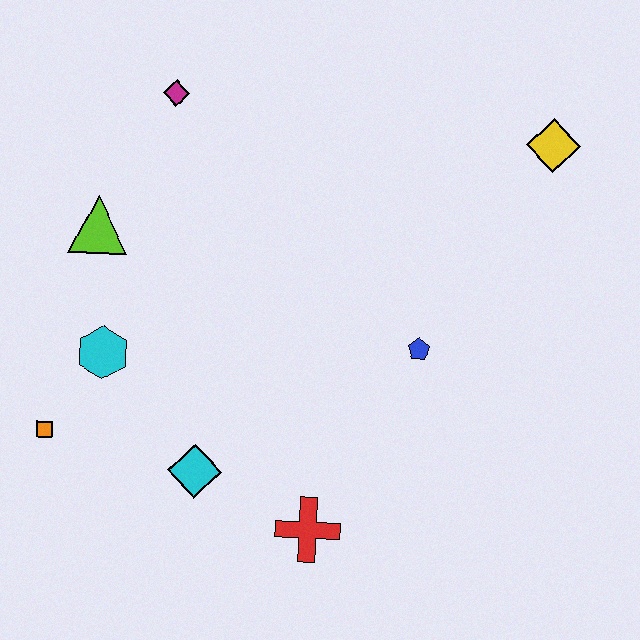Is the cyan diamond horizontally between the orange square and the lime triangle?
No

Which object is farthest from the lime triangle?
The yellow diamond is farthest from the lime triangle.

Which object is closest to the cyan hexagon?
The orange square is closest to the cyan hexagon.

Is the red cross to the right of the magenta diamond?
Yes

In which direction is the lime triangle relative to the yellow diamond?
The lime triangle is to the left of the yellow diamond.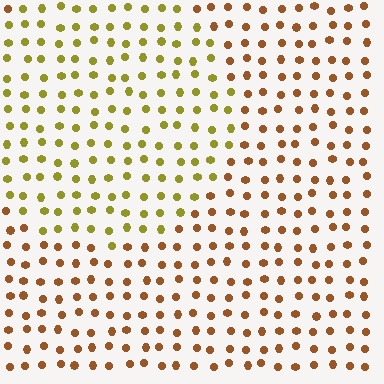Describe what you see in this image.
The image is filled with small brown elements in a uniform arrangement. A circle-shaped region is visible where the elements are tinted to a slightly different hue, forming a subtle color boundary.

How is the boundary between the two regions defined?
The boundary is defined purely by a slight shift in hue (about 39 degrees). Spacing, size, and orientation are identical on both sides.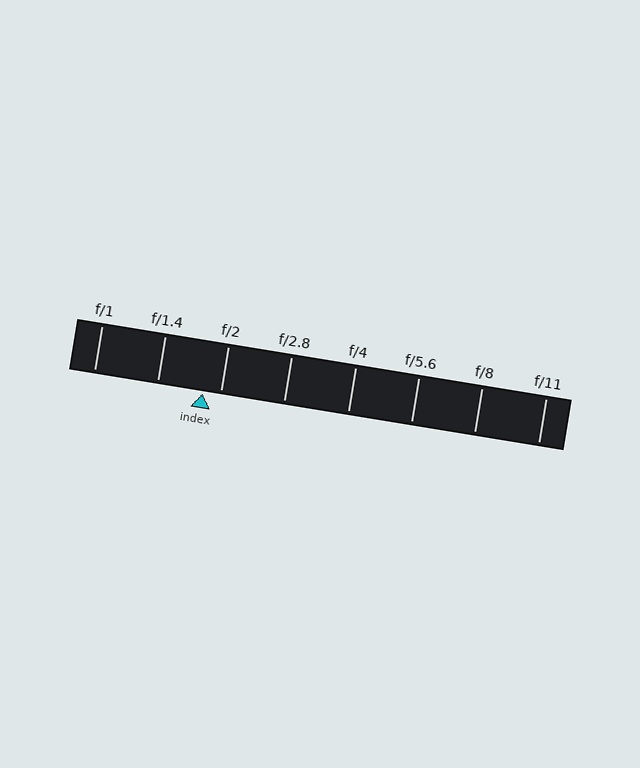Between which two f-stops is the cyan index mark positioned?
The index mark is between f/1.4 and f/2.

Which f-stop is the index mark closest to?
The index mark is closest to f/2.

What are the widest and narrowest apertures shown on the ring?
The widest aperture shown is f/1 and the narrowest is f/11.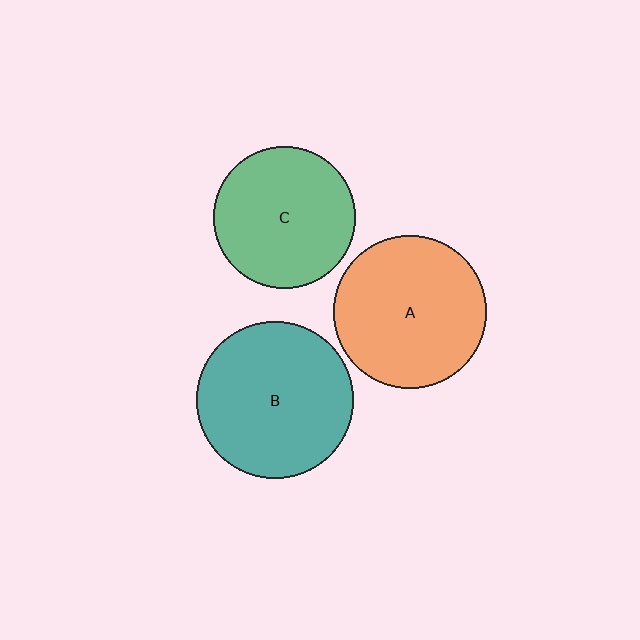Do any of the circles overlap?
No, none of the circles overlap.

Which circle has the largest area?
Circle B (teal).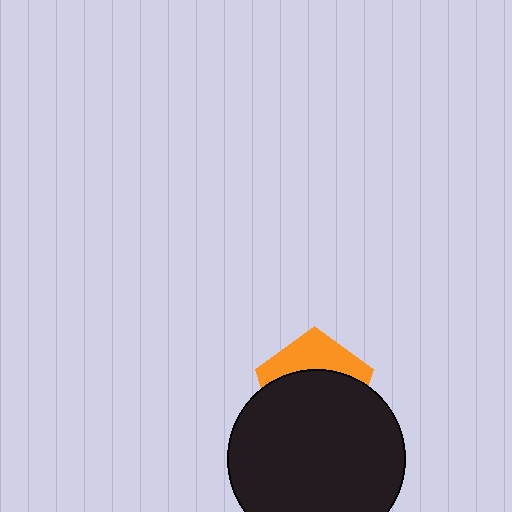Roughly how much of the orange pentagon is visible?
A small part of it is visible (roughly 35%).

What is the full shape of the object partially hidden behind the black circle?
The partially hidden object is an orange pentagon.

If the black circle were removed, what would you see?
You would see the complete orange pentagon.